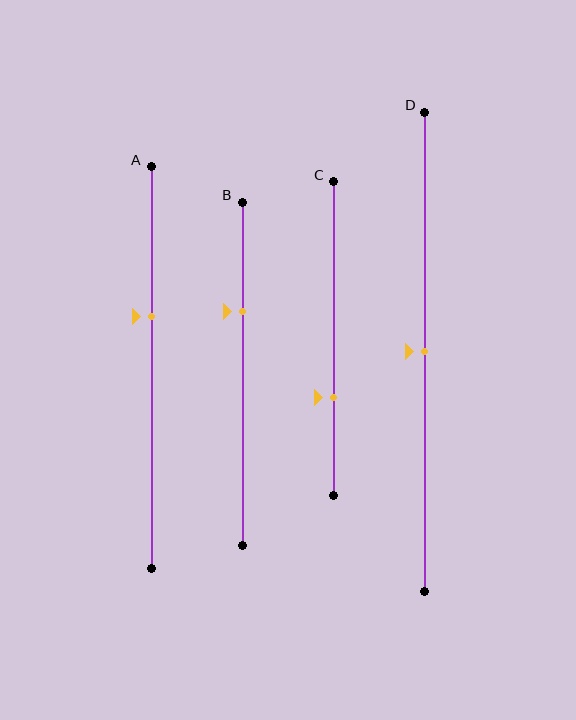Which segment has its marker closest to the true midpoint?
Segment D has its marker closest to the true midpoint.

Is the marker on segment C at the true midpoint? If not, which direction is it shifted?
No, the marker on segment C is shifted downward by about 19% of the segment length.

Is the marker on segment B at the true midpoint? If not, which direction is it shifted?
No, the marker on segment B is shifted upward by about 18% of the segment length.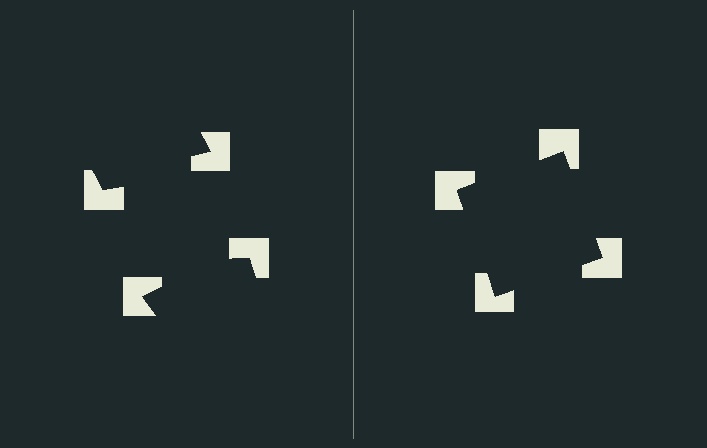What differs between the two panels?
The notched squares are positioned identically on both sides; only the wedge orientations differ. On the right they align to a square; on the left they are misaligned.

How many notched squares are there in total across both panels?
8 — 4 on each side.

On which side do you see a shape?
An illusory square appears on the right side. On the left side the wedge cuts are rotated, so no coherent shape forms.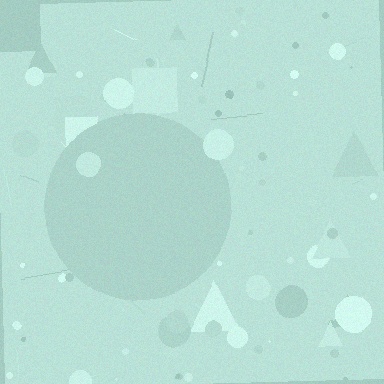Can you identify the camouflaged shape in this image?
The camouflaged shape is a circle.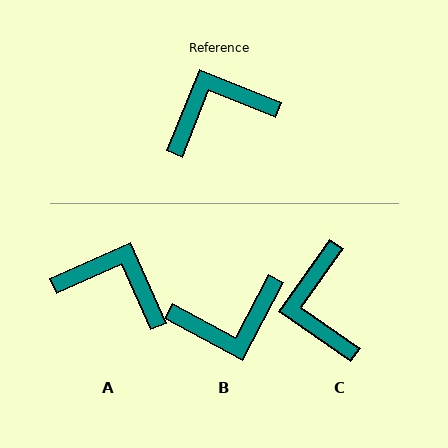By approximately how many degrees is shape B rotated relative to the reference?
Approximately 174 degrees counter-clockwise.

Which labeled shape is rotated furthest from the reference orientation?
B, about 174 degrees away.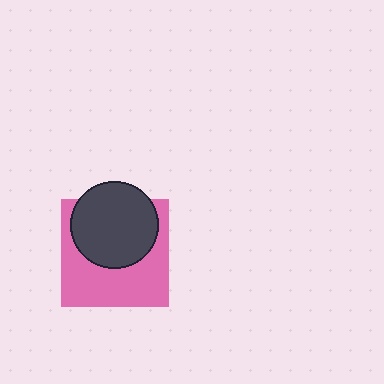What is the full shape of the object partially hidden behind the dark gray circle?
The partially hidden object is a pink square.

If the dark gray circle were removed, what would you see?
You would see the complete pink square.